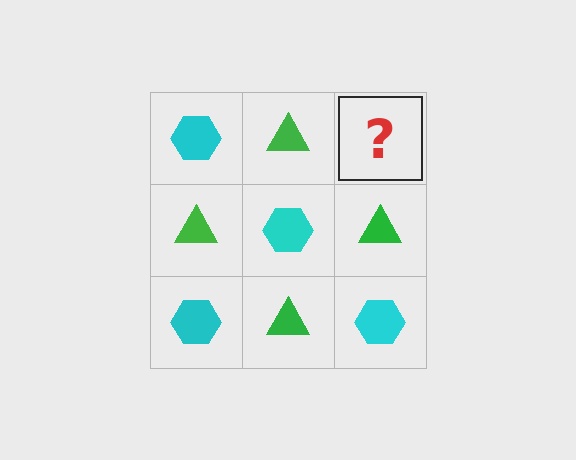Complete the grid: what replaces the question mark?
The question mark should be replaced with a cyan hexagon.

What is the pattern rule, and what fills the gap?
The rule is that it alternates cyan hexagon and green triangle in a checkerboard pattern. The gap should be filled with a cyan hexagon.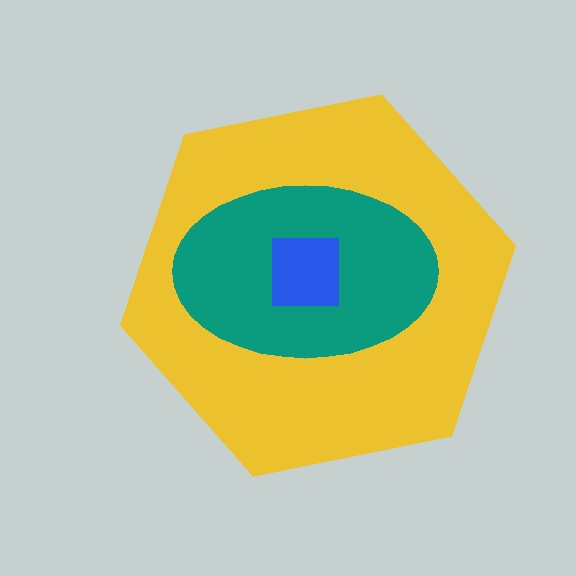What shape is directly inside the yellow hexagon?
The teal ellipse.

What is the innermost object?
The blue square.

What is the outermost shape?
The yellow hexagon.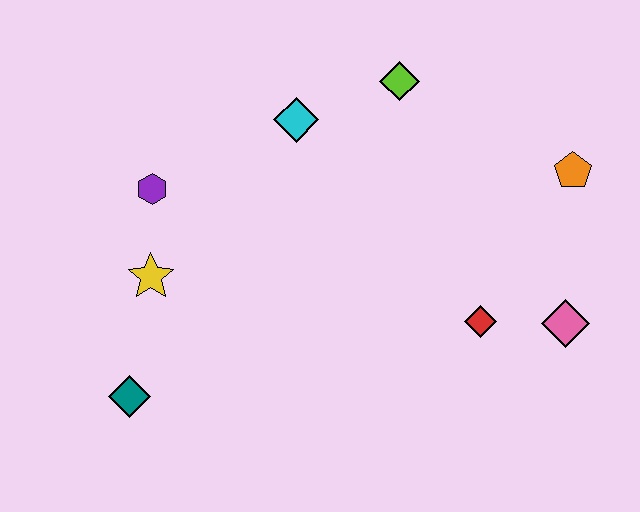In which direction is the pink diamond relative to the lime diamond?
The pink diamond is below the lime diamond.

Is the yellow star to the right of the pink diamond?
No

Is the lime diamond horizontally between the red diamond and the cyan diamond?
Yes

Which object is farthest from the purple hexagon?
The pink diamond is farthest from the purple hexagon.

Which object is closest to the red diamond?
The pink diamond is closest to the red diamond.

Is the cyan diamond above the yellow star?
Yes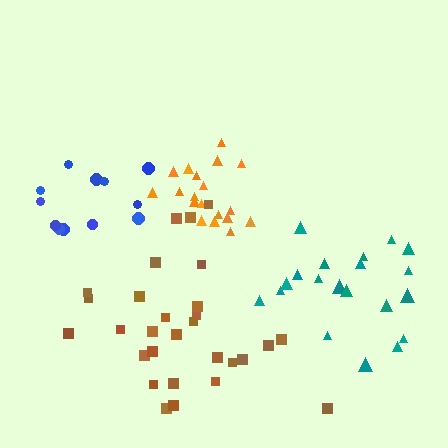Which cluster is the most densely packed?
Orange.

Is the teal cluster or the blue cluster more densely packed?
Blue.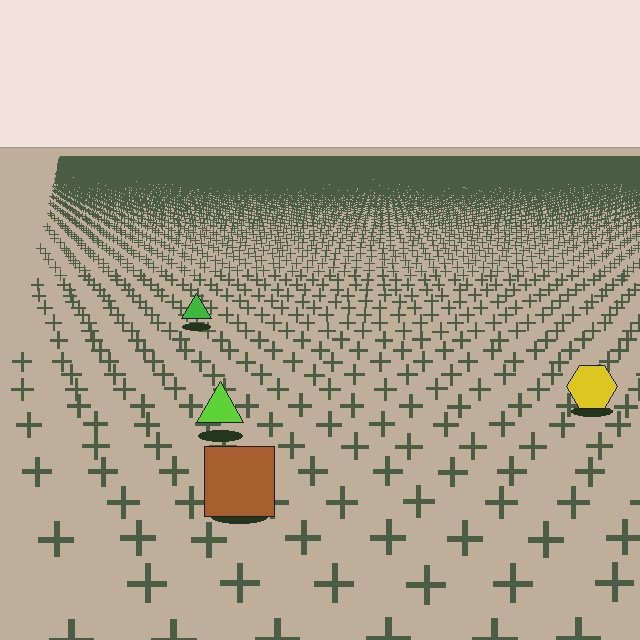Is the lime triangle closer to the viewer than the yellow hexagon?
Yes. The lime triangle is closer — you can tell from the texture gradient: the ground texture is coarser near it.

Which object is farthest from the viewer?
The green triangle is farthest from the viewer. It appears smaller and the ground texture around it is denser.